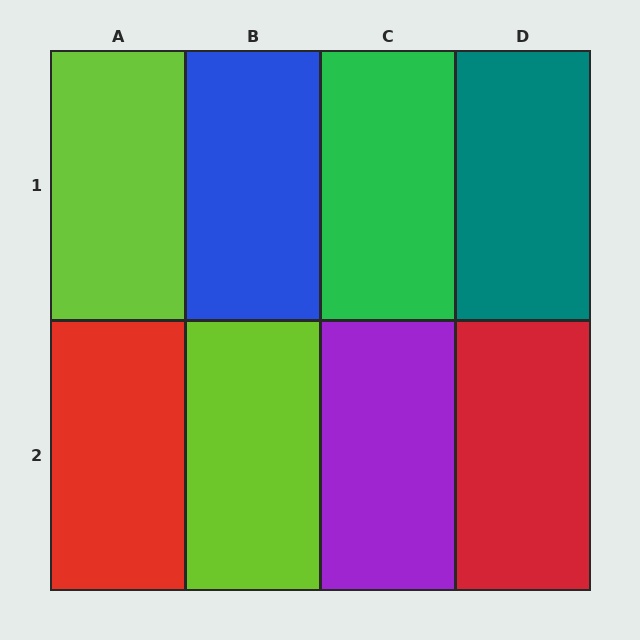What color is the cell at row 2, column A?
Red.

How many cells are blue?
1 cell is blue.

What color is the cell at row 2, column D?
Red.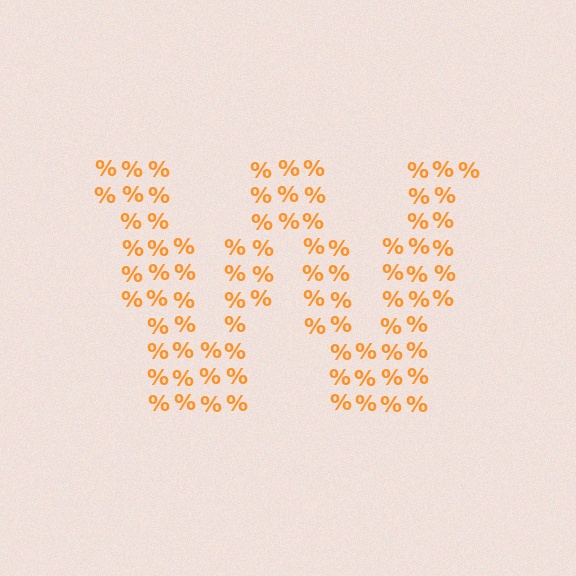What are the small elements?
The small elements are percent signs.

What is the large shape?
The large shape is the letter W.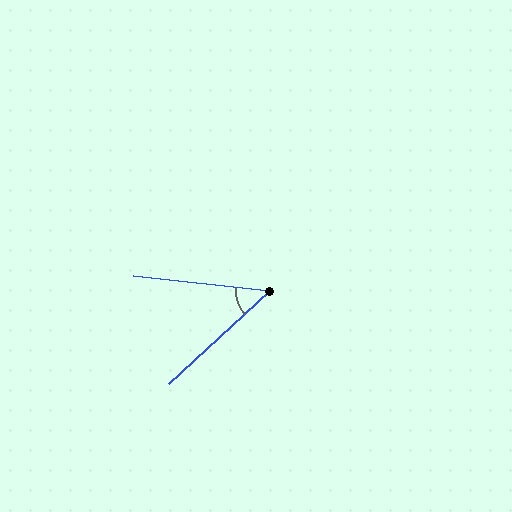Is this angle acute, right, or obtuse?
It is acute.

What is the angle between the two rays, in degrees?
Approximately 49 degrees.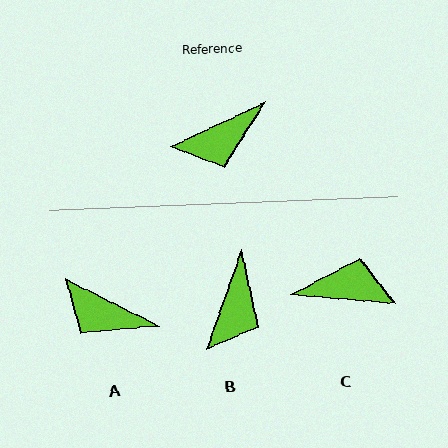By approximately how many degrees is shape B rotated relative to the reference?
Approximately 45 degrees counter-clockwise.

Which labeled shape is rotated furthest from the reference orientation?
C, about 150 degrees away.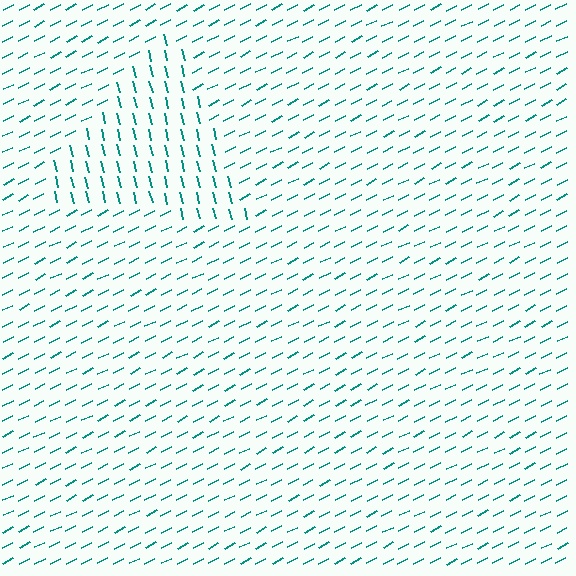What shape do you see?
I see a triangle.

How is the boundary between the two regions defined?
The boundary is defined purely by a change in line orientation (approximately 77 degrees difference). All lines are the same color and thickness.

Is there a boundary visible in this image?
Yes, there is a texture boundary formed by a change in line orientation.